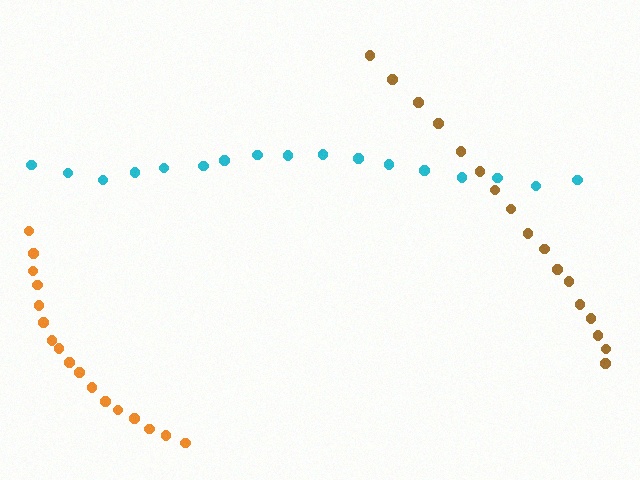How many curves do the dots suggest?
There are 3 distinct paths.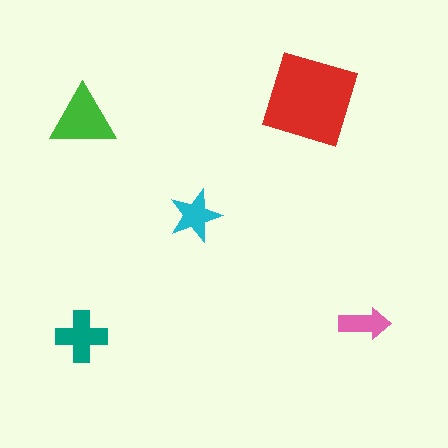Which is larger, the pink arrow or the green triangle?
The green triangle.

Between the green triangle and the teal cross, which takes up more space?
The green triangle.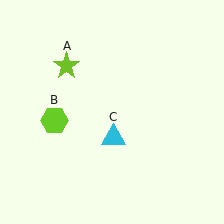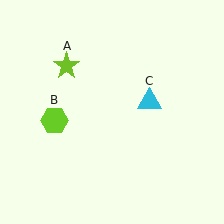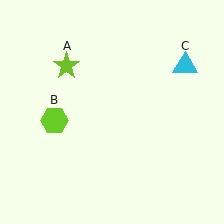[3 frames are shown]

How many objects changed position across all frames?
1 object changed position: cyan triangle (object C).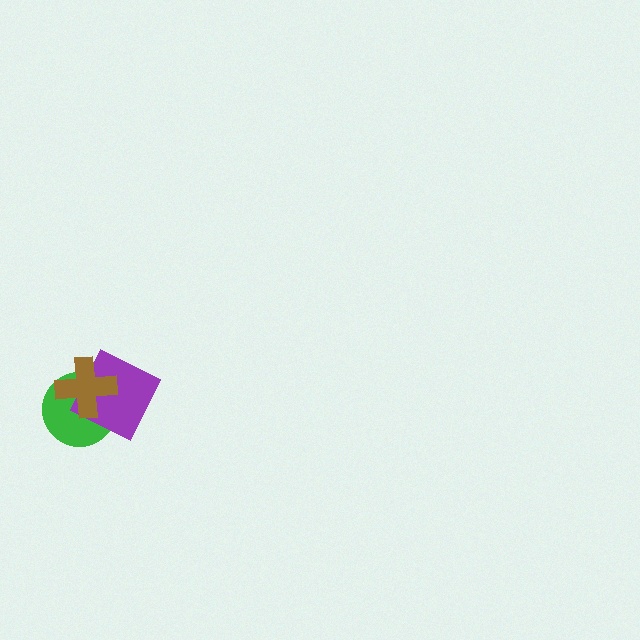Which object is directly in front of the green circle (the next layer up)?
The purple diamond is directly in front of the green circle.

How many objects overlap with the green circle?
2 objects overlap with the green circle.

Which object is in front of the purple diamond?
The brown cross is in front of the purple diamond.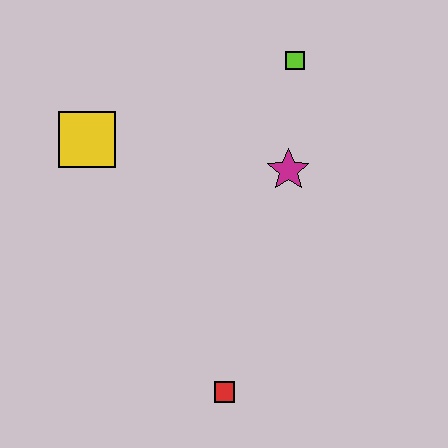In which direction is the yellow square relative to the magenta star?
The yellow square is to the left of the magenta star.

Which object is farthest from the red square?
The lime square is farthest from the red square.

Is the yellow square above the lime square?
No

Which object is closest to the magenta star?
The lime square is closest to the magenta star.